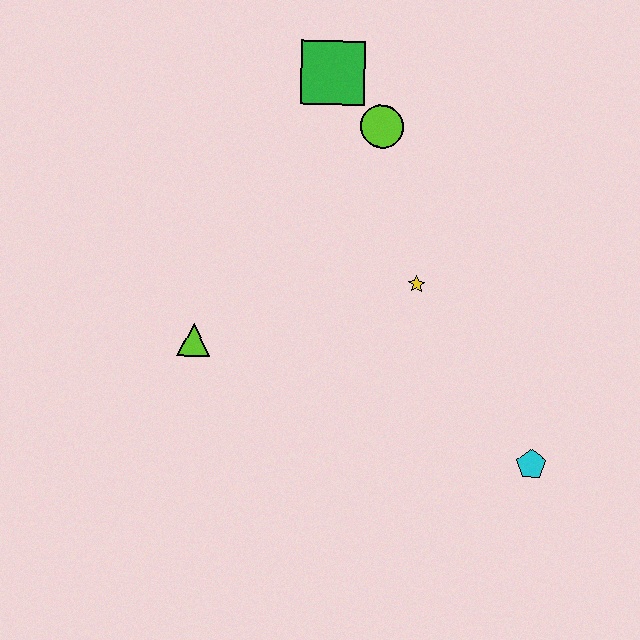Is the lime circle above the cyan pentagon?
Yes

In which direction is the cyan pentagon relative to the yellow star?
The cyan pentagon is below the yellow star.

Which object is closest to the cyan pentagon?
The yellow star is closest to the cyan pentagon.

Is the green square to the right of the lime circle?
No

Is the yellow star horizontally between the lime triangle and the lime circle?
No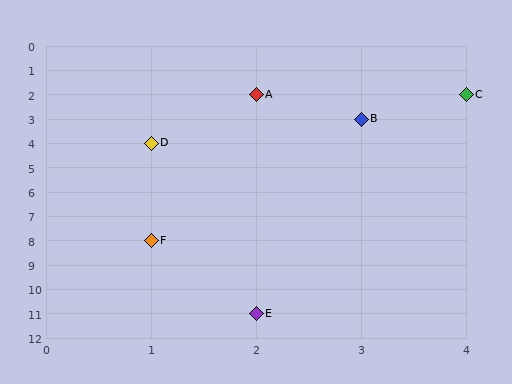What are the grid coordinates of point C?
Point C is at grid coordinates (4, 2).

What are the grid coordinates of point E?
Point E is at grid coordinates (2, 11).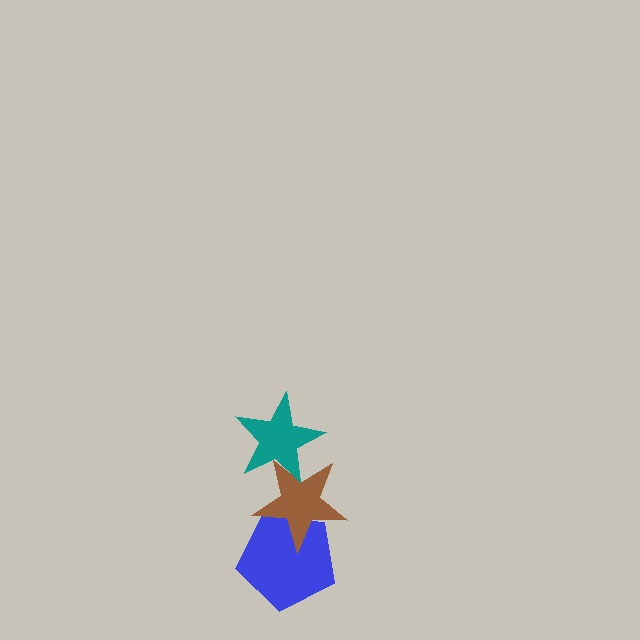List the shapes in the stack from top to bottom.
From top to bottom: the teal star, the brown star, the blue pentagon.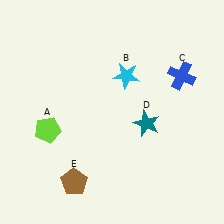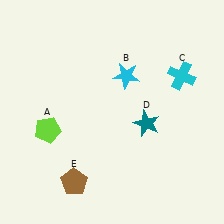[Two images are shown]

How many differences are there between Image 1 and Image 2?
There is 1 difference between the two images.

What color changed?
The cross (C) changed from blue in Image 1 to cyan in Image 2.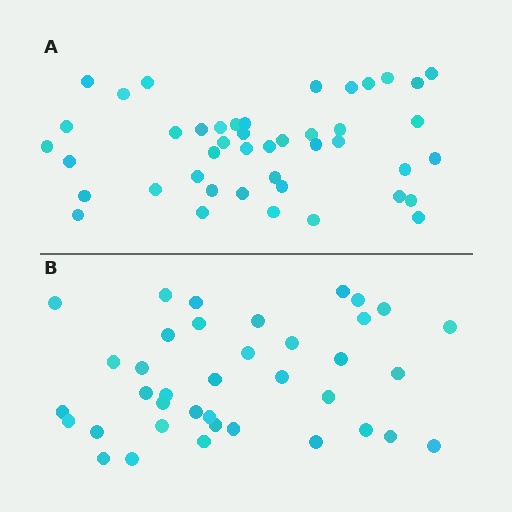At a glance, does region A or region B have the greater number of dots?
Region A (the top region) has more dots.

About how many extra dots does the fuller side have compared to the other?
Region A has about 6 more dots than region B.